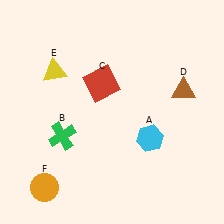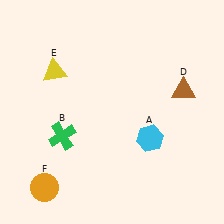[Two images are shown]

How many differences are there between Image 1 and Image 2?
There is 1 difference between the two images.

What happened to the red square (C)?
The red square (C) was removed in Image 2. It was in the top-left area of Image 1.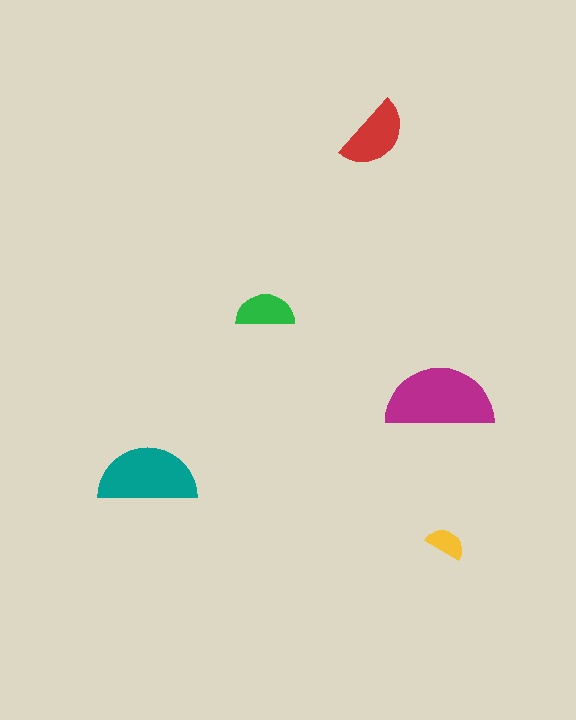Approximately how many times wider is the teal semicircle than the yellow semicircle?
About 2.5 times wider.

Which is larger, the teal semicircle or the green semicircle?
The teal one.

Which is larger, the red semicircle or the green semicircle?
The red one.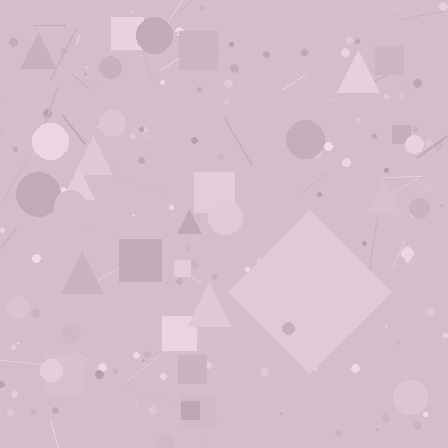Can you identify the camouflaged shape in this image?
The camouflaged shape is a diamond.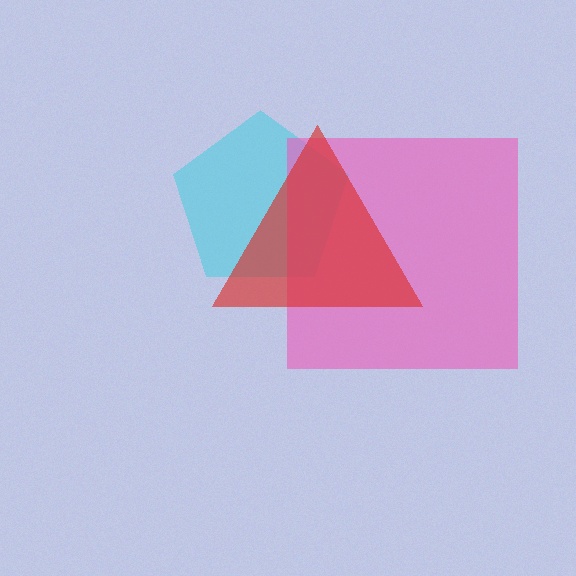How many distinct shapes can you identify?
There are 3 distinct shapes: a cyan pentagon, a pink square, a red triangle.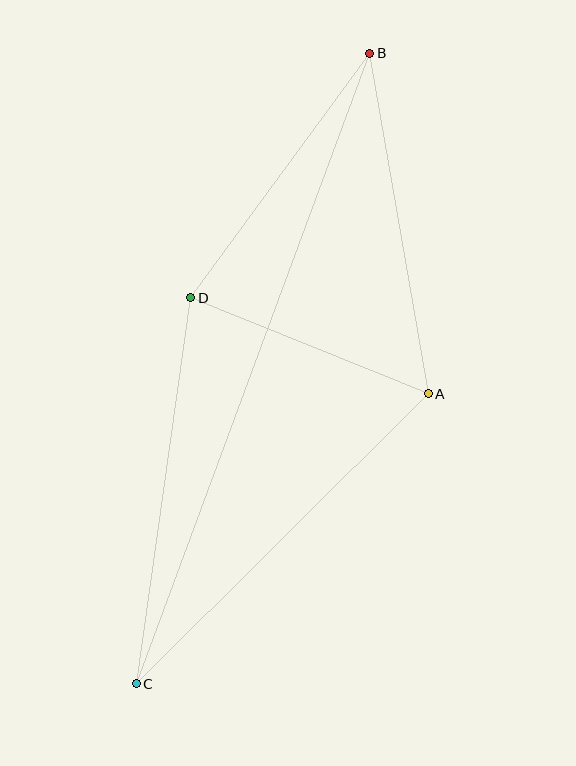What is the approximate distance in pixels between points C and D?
The distance between C and D is approximately 390 pixels.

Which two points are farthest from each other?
Points B and C are farthest from each other.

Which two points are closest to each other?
Points A and D are closest to each other.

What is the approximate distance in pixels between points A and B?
The distance between A and B is approximately 345 pixels.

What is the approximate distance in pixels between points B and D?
The distance between B and D is approximately 303 pixels.